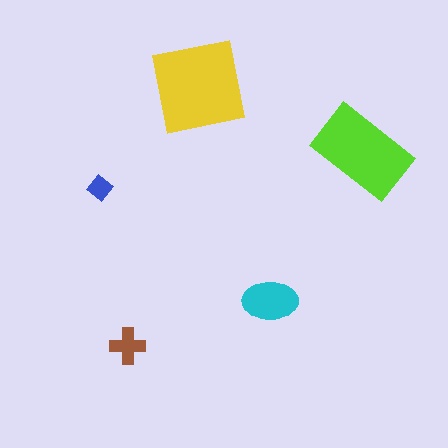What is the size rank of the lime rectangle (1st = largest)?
2nd.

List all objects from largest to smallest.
The yellow square, the lime rectangle, the cyan ellipse, the brown cross, the blue diamond.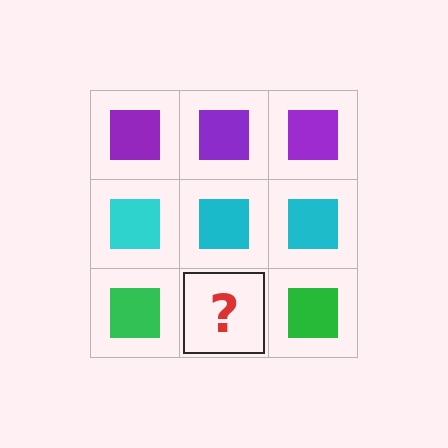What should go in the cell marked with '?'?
The missing cell should contain a green square.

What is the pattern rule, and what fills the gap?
The rule is that each row has a consistent color. The gap should be filled with a green square.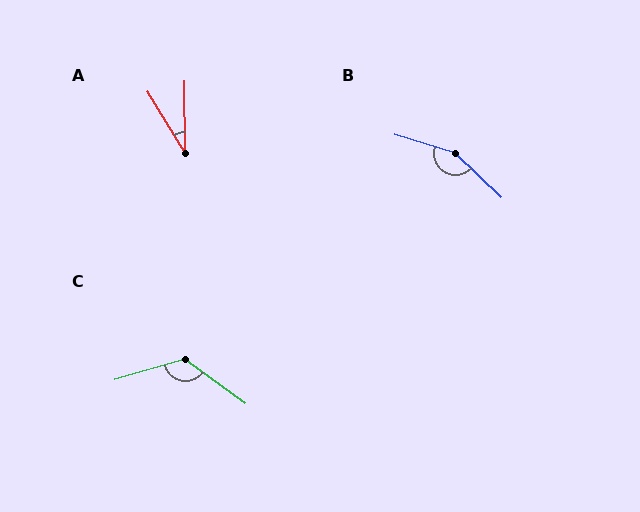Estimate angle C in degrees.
Approximately 128 degrees.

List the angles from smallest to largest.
A (32°), C (128°), B (153°).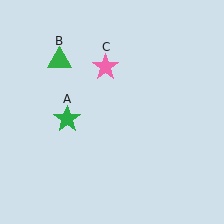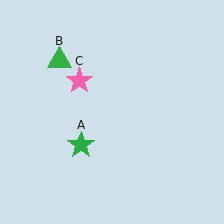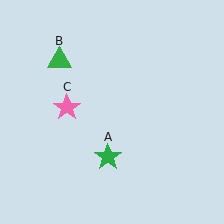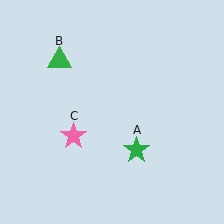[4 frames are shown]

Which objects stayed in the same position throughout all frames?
Green triangle (object B) remained stationary.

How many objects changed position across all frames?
2 objects changed position: green star (object A), pink star (object C).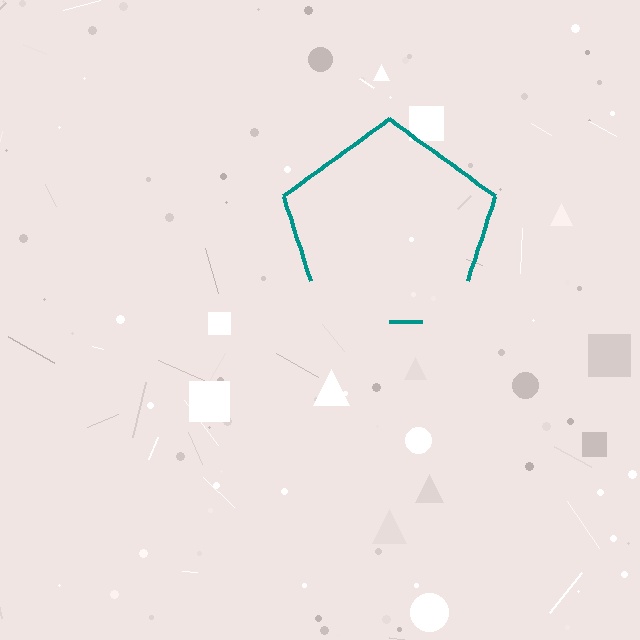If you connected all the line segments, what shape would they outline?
They would outline a pentagon.